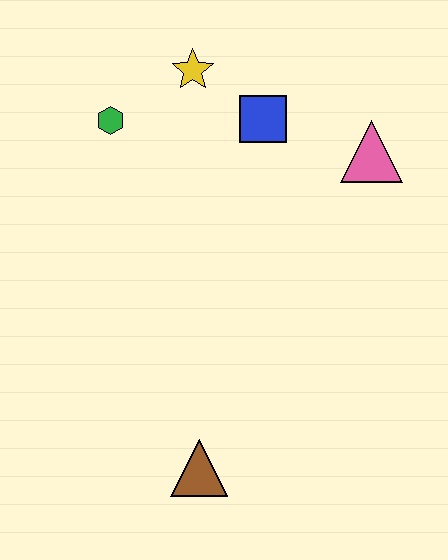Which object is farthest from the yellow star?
The brown triangle is farthest from the yellow star.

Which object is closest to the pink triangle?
The blue square is closest to the pink triangle.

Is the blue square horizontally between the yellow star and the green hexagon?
No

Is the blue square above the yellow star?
No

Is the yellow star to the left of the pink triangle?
Yes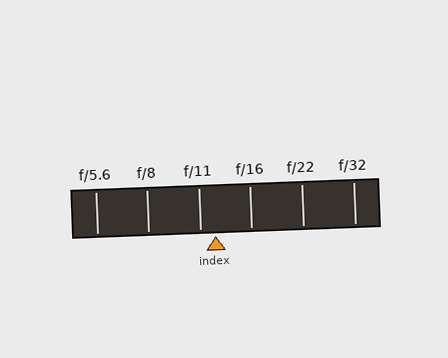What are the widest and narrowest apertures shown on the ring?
The widest aperture shown is f/5.6 and the narrowest is f/32.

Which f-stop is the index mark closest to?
The index mark is closest to f/11.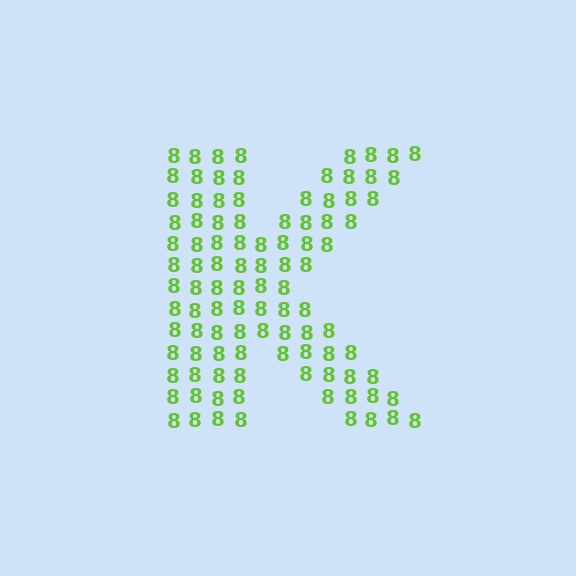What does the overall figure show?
The overall figure shows the letter K.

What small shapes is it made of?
It is made of small digit 8's.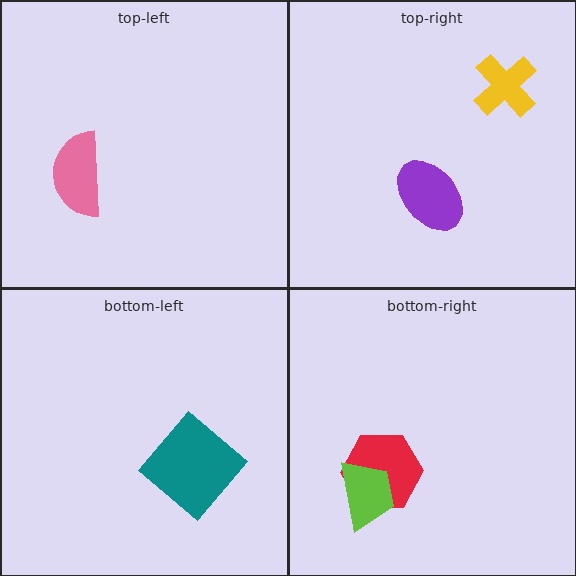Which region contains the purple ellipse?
The top-right region.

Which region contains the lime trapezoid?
The bottom-right region.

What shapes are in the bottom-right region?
The red hexagon, the lime trapezoid.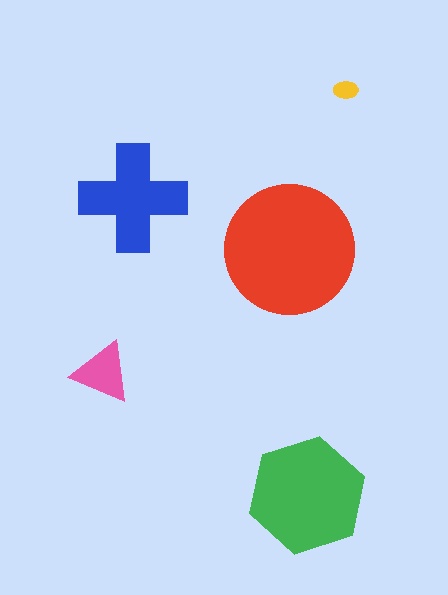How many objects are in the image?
There are 5 objects in the image.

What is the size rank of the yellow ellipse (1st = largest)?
5th.